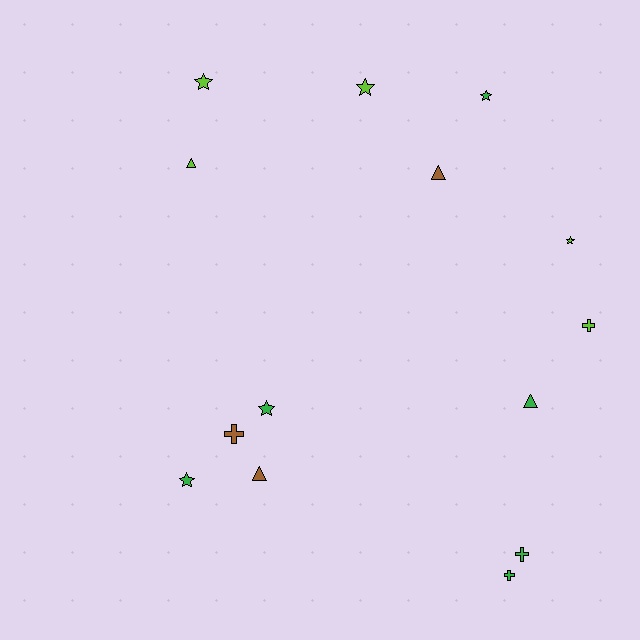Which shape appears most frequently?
Star, with 6 objects.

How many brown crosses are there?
There is 1 brown cross.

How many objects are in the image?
There are 14 objects.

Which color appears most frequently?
Green, with 6 objects.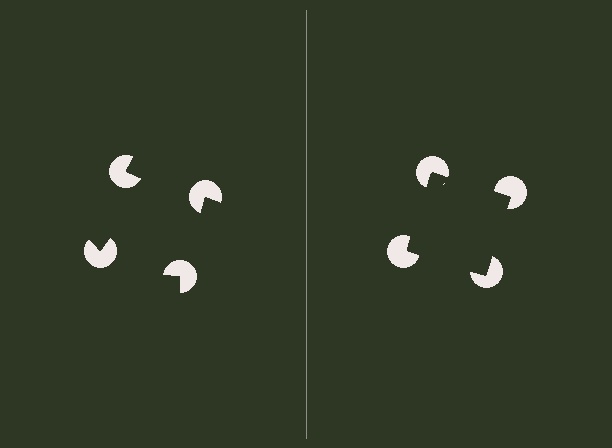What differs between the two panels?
The pac-man discs are positioned identically on both sides; only the wedge orientations differ. On the right they align to a square; on the left they are misaligned.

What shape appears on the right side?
An illusory square.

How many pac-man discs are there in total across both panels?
8 — 4 on each side.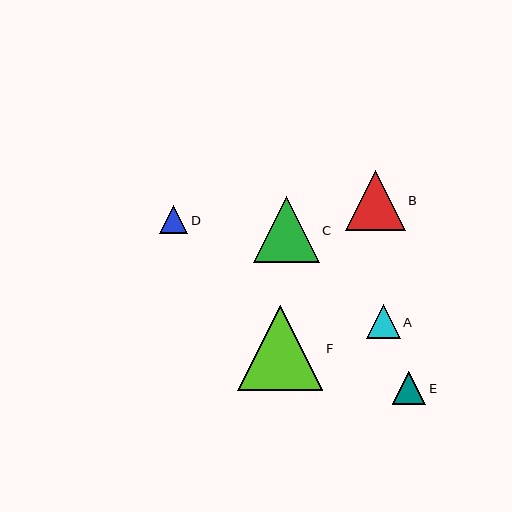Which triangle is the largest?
Triangle F is the largest with a size of approximately 85 pixels.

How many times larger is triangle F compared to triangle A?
Triangle F is approximately 2.5 times the size of triangle A.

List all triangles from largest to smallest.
From largest to smallest: F, C, B, A, E, D.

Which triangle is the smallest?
Triangle D is the smallest with a size of approximately 28 pixels.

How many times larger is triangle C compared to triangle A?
Triangle C is approximately 1.9 times the size of triangle A.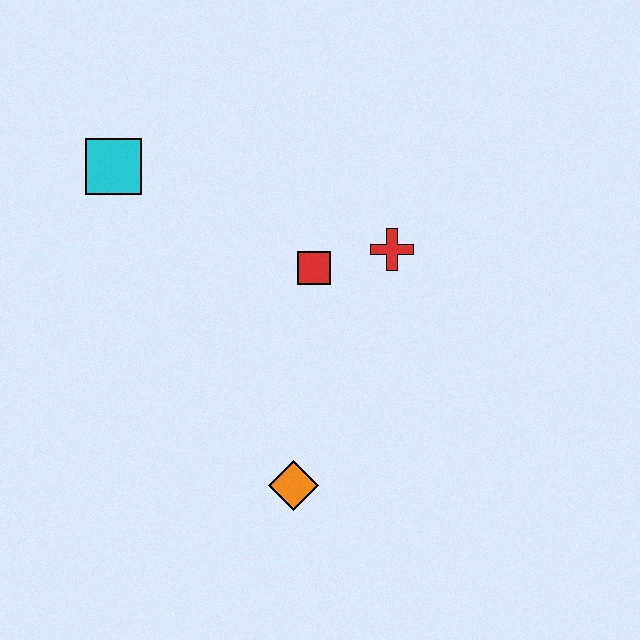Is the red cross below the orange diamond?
No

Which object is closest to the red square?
The red cross is closest to the red square.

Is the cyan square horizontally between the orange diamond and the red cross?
No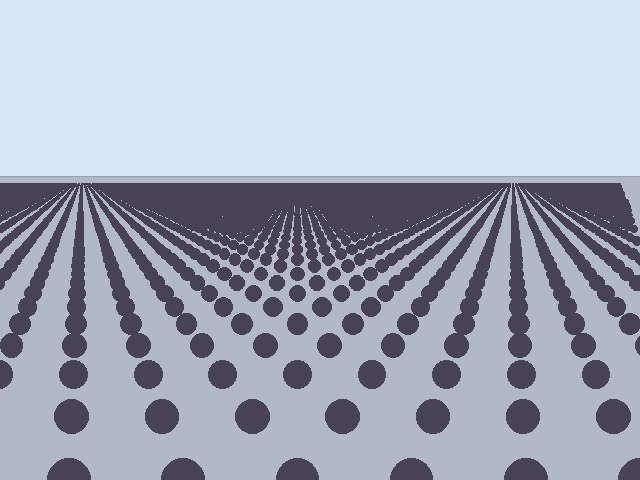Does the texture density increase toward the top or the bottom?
Density increases toward the top.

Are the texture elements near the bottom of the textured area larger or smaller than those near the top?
Larger. Near the bottom, elements are closer to the viewer and appear at a bigger on-screen size.